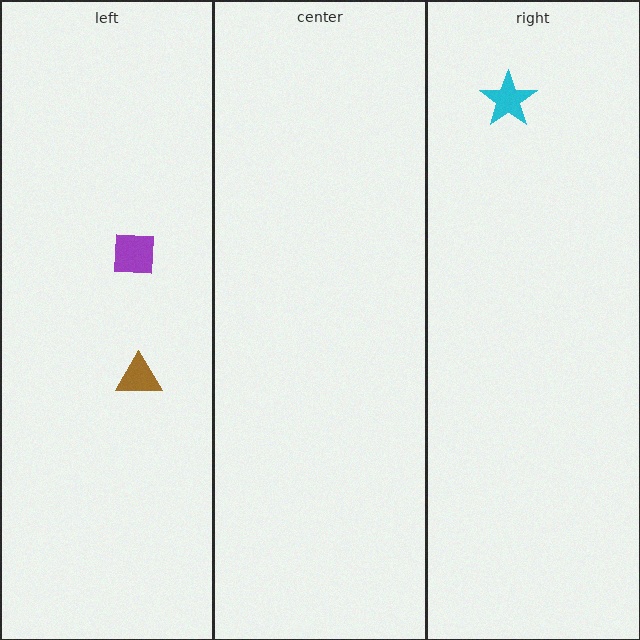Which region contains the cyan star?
The right region.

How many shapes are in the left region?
2.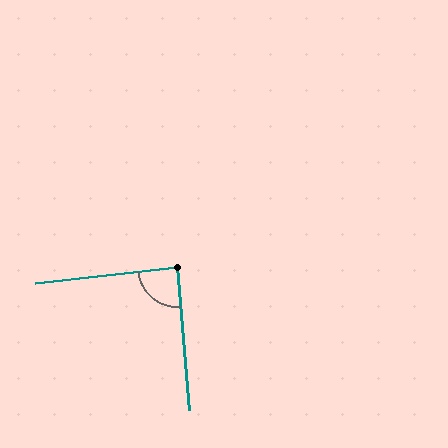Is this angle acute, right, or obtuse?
It is approximately a right angle.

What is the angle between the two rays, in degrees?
Approximately 88 degrees.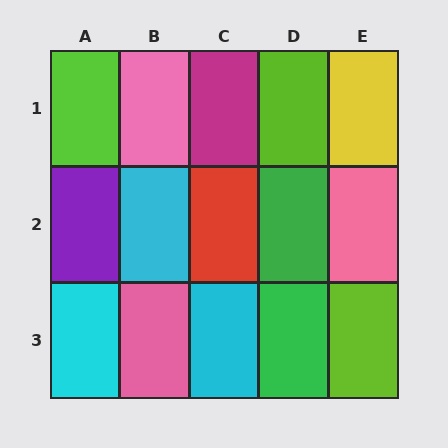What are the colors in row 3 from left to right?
Cyan, pink, cyan, green, lime.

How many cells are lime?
3 cells are lime.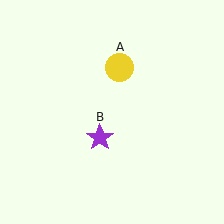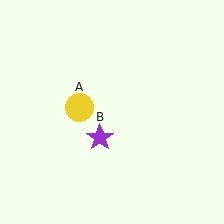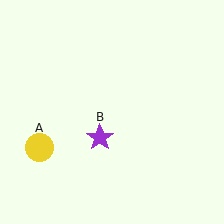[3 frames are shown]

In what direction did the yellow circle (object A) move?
The yellow circle (object A) moved down and to the left.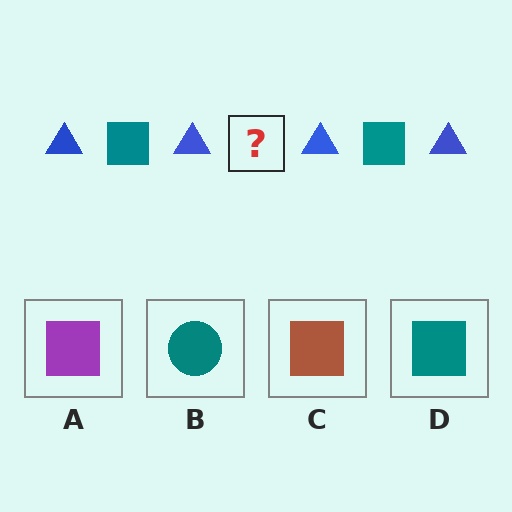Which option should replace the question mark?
Option D.